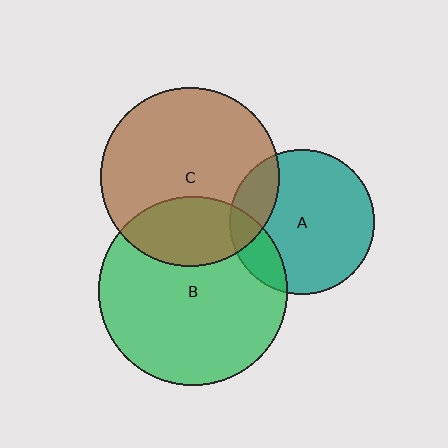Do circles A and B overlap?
Yes.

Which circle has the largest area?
Circle B (green).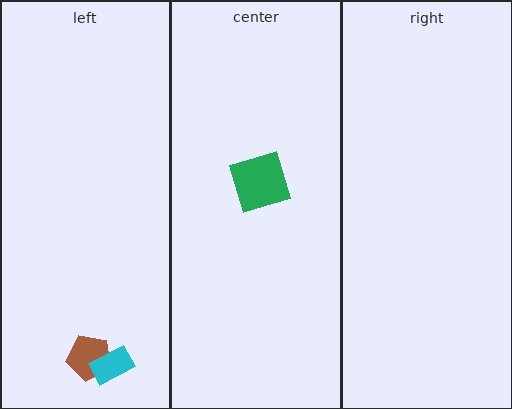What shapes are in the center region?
The green square.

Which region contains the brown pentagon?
The left region.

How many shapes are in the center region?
1.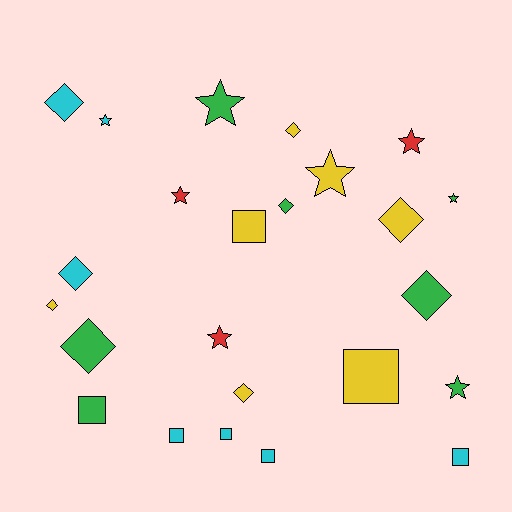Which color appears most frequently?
Yellow, with 7 objects.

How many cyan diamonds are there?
There are 2 cyan diamonds.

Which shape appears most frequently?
Diamond, with 9 objects.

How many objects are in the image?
There are 24 objects.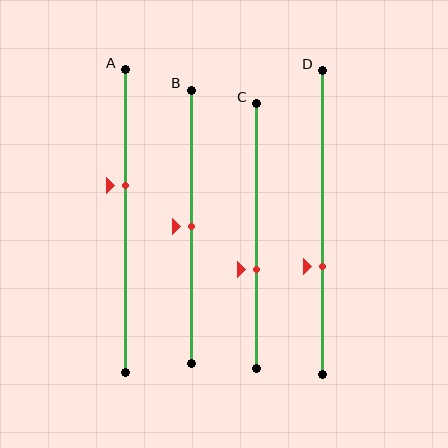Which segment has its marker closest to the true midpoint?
Segment B has its marker closest to the true midpoint.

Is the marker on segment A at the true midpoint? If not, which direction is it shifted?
No, the marker on segment A is shifted upward by about 12% of the segment length.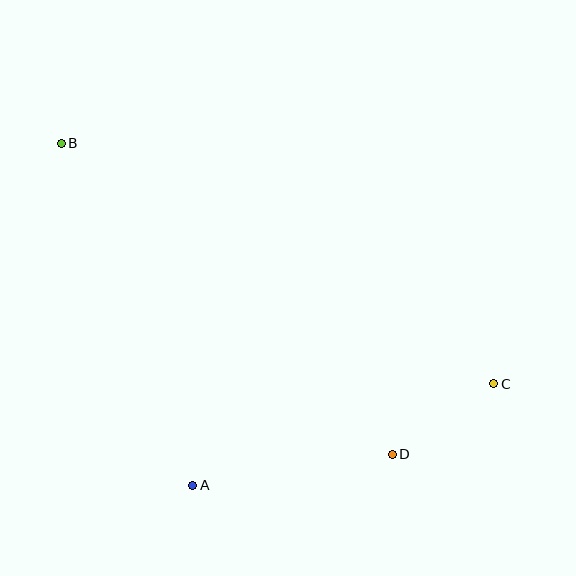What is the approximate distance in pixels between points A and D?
The distance between A and D is approximately 202 pixels.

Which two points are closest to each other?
Points C and D are closest to each other.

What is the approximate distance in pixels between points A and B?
The distance between A and B is approximately 366 pixels.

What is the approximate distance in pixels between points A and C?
The distance between A and C is approximately 318 pixels.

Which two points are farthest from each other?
Points B and C are farthest from each other.